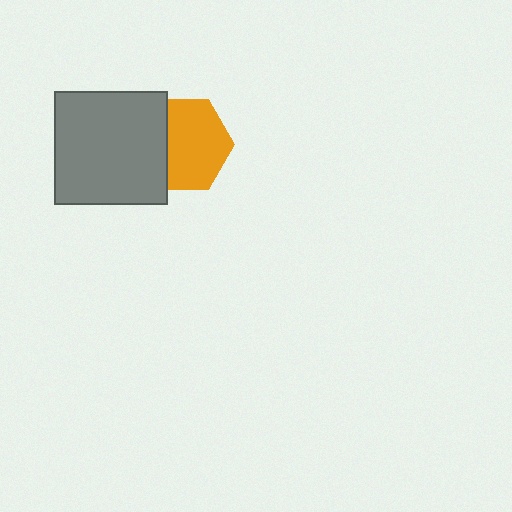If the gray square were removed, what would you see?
You would see the complete orange hexagon.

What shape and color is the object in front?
The object in front is a gray square.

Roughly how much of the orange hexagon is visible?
Most of it is visible (roughly 69%).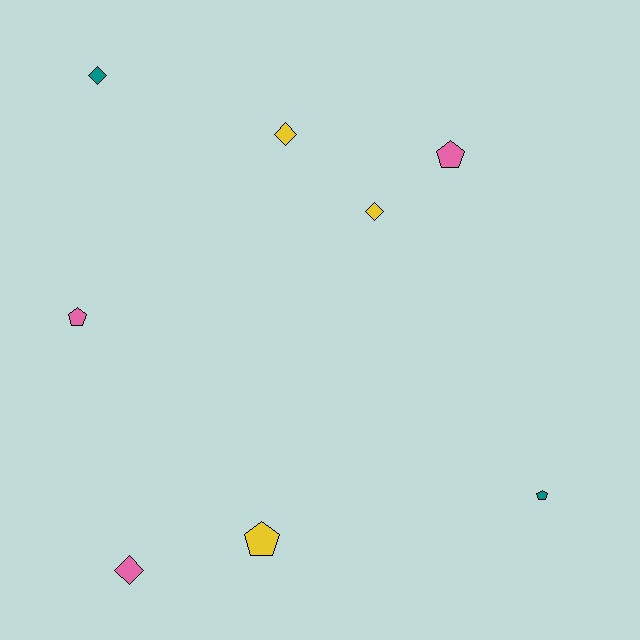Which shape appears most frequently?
Pentagon, with 4 objects.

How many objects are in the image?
There are 8 objects.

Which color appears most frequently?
Yellow, with 3 objects.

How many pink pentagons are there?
There are 2 pink pentagons.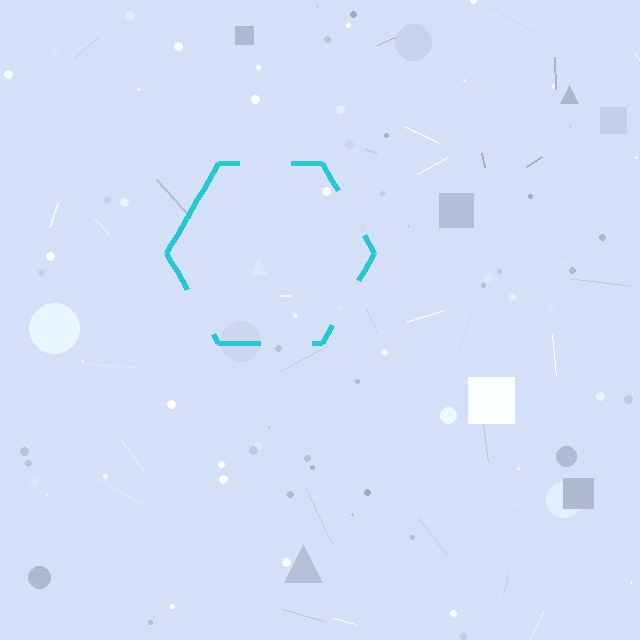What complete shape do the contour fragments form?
The contour fragments form a hexagon.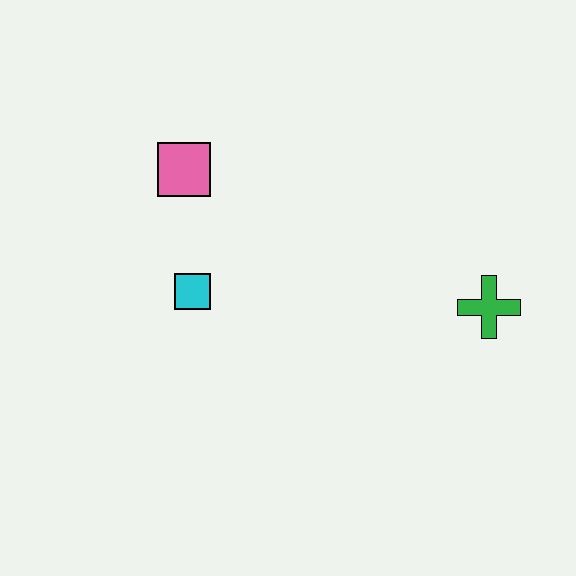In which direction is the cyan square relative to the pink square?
The cyan square is below the pink square.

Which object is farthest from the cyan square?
The green cross is farthest from the cyan square.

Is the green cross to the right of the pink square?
Yes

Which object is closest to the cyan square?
The pink square is closest to the cyan square.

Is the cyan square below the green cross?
No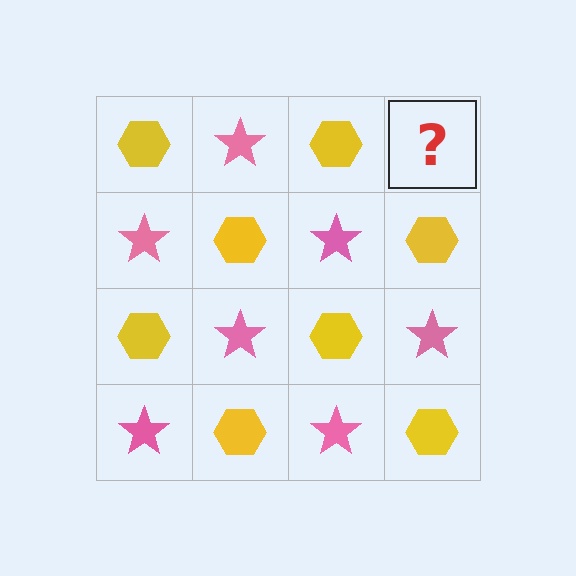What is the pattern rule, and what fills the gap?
The rule is that it alternates yellow hexagon and pink star in a checkerboard pattern. The gap should be filled with a pink star.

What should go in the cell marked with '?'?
The missing cell should contain a pink star.